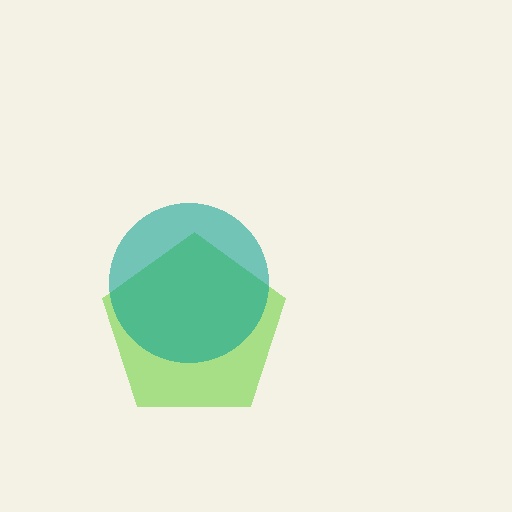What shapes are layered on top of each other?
The layered shapes are: a lime pentagon, a teal circle.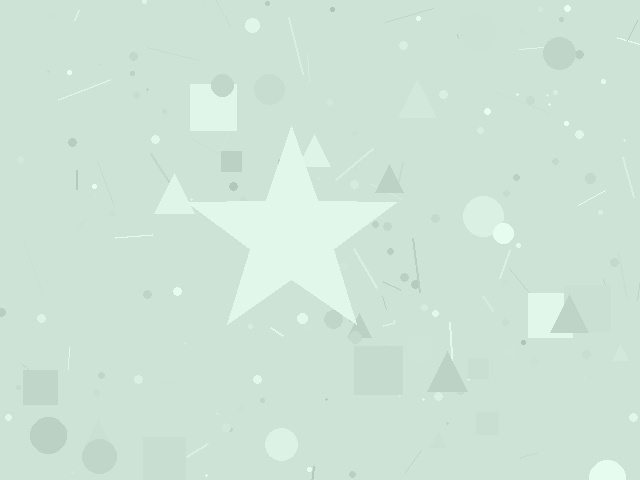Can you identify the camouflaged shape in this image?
The camouflaged shape is a star.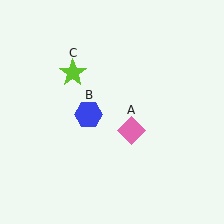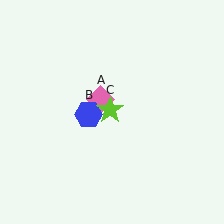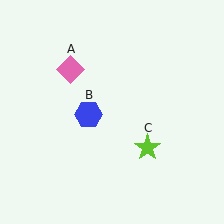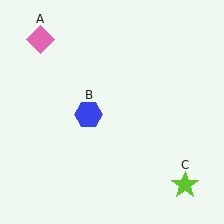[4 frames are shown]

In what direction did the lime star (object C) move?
The lime star (object C) moved down and to the right.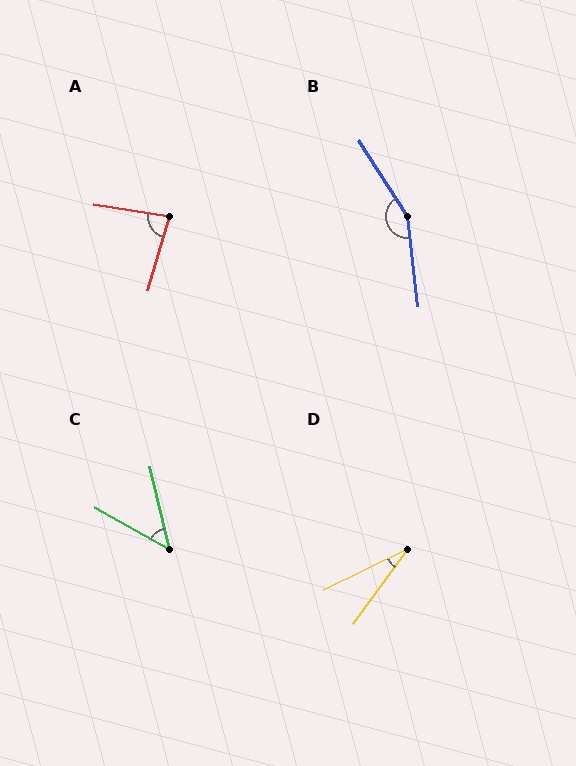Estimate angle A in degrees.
Approximately 83 degrees.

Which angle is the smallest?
D, at approximately 28 degrees.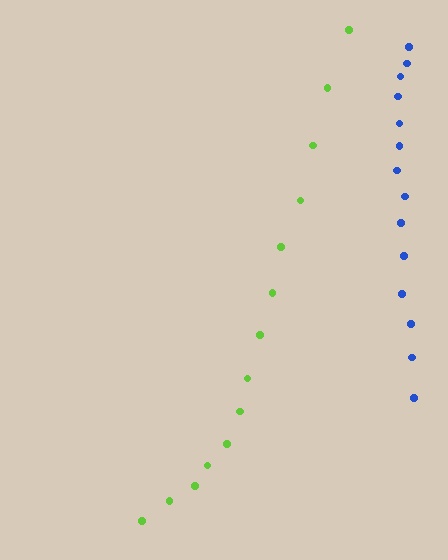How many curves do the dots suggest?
There are 2 distinct paths.